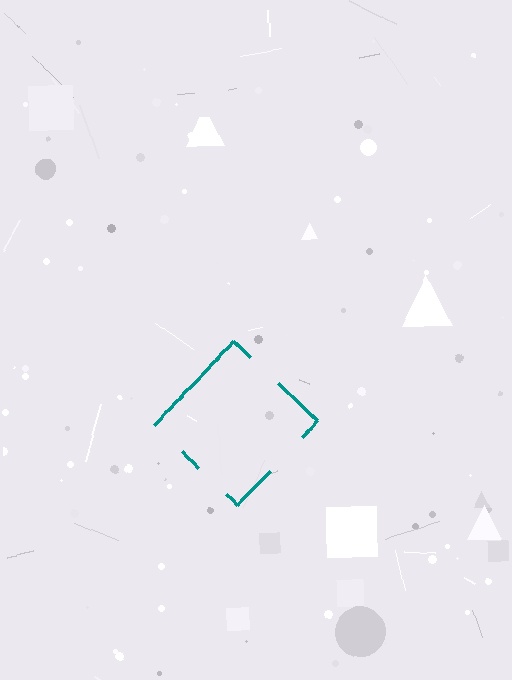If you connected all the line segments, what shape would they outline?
They would outline a diamond.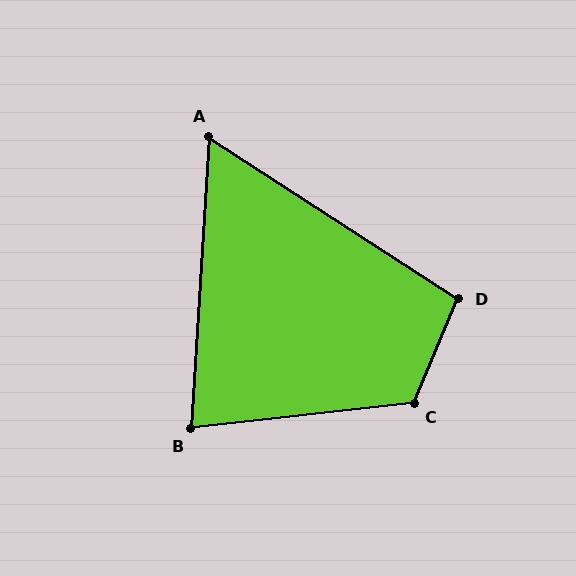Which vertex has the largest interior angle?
C, at approximately 119 degrees.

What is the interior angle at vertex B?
Approximately 80 degrees (acute).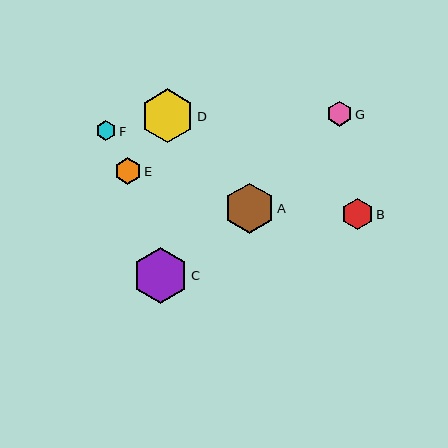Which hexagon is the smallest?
Hexagon F is the smallest with a size of approximately 20 pixels.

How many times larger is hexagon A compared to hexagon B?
Hexagon A is approximately 1.6 times the size of hexagon B.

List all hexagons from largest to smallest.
From largest to smallest: C, D, A, B, E, G, F.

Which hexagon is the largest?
Hexagon C is the largest with a size of approximately 55 pixels.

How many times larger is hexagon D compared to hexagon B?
Hexagon D is approximately 1.7 times the size of hexagon B.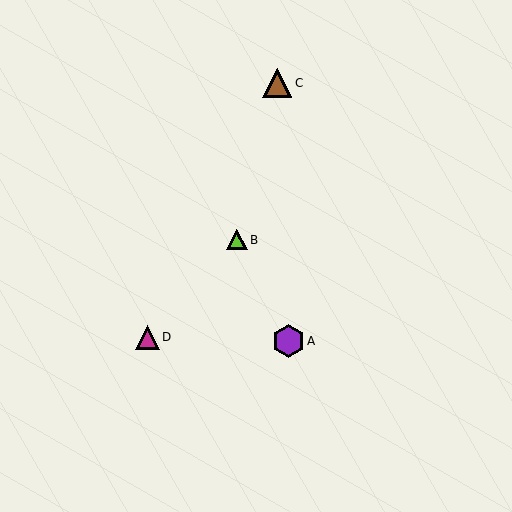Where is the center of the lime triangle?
The center of the lime triangle is at (237, 240).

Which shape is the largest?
The purple hexagon (labeled A) is the largest.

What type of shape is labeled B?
Shape B is a lime triangle.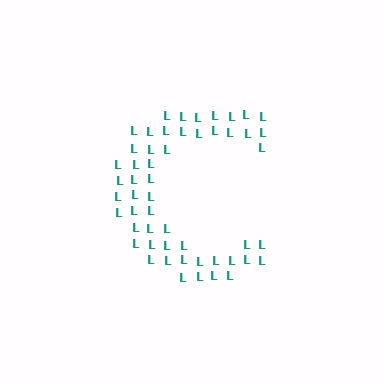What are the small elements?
The small elements are letter L's.